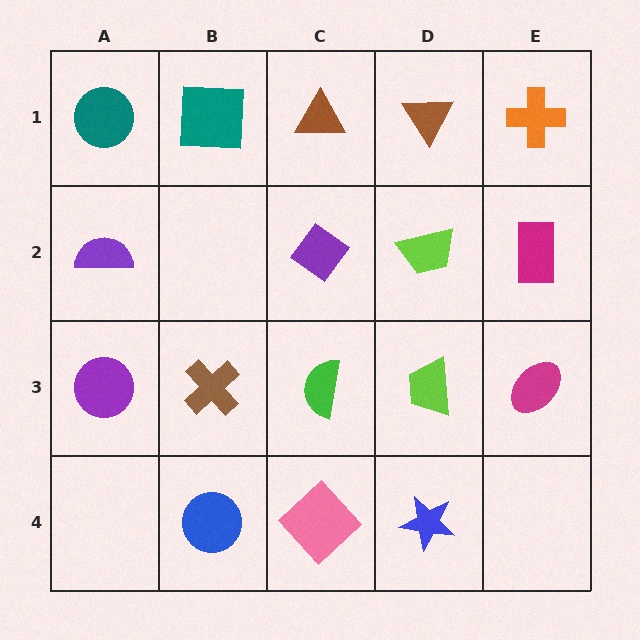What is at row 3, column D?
A lime trapezoid.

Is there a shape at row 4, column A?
No, that cell is empty.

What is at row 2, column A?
A purple semicircle.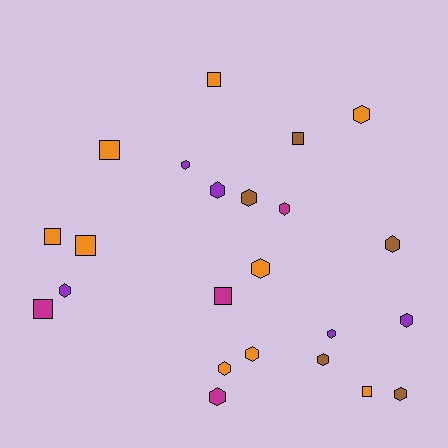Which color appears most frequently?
Orange, with 9 objects.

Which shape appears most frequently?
Hexagon, with 15 objects.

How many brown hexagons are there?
There are 4 brown hexagons.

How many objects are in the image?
There are 23 objects.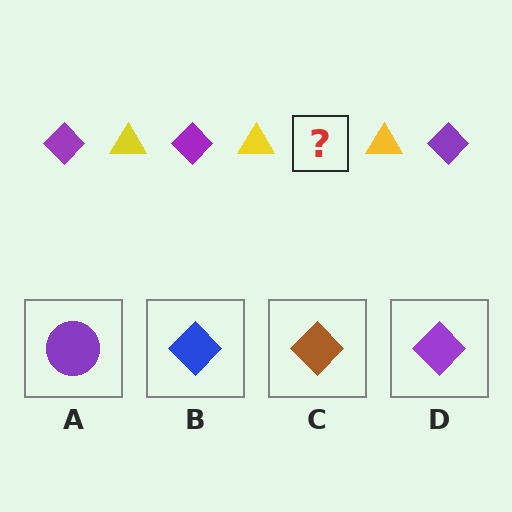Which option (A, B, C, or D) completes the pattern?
D.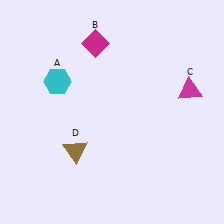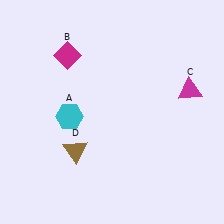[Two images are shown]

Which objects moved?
The objects that moved are: the cyan hexagon (A), the magenta diamond (B).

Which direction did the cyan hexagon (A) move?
The cyan hexagon (A) moved down.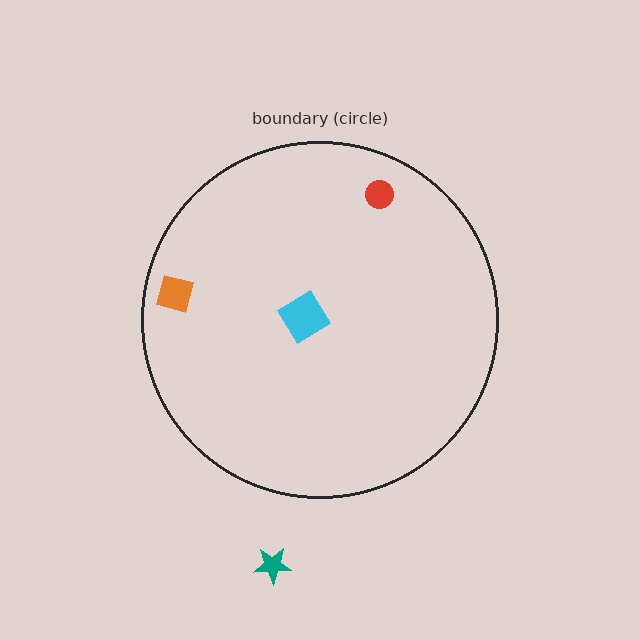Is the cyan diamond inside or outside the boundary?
Inside.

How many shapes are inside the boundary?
3 inside, 1 outside.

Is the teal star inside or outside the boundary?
Outside.